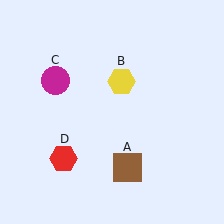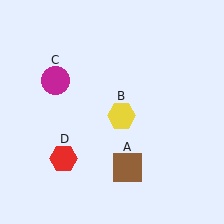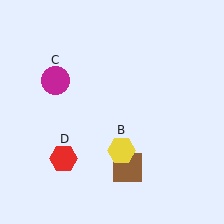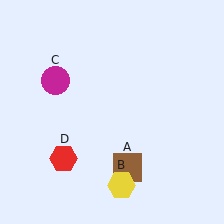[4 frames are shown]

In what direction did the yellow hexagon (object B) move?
The yellow hexagon (object B) moved down.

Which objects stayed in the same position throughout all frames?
Brown square (object A) and magenta circle (object C) and red hexagon (object D) remained stationary.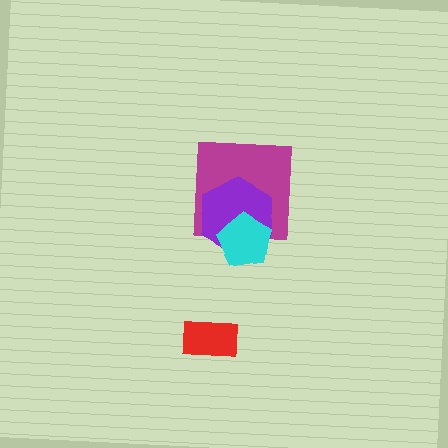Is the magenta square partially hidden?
Yes, it is partially covered by another shape.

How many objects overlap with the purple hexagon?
2 objects overlap with the purple hexagon.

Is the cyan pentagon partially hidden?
No, no other shape covers it.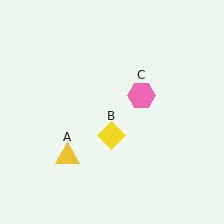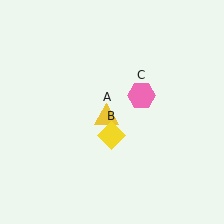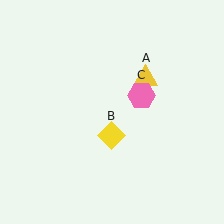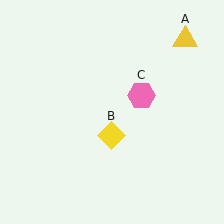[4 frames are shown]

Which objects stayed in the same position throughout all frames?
Yellow diamond (object B) and pink hexagon (object C) remained stationary.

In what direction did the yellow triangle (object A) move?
The yellow triangle (object A) moved up and to the right.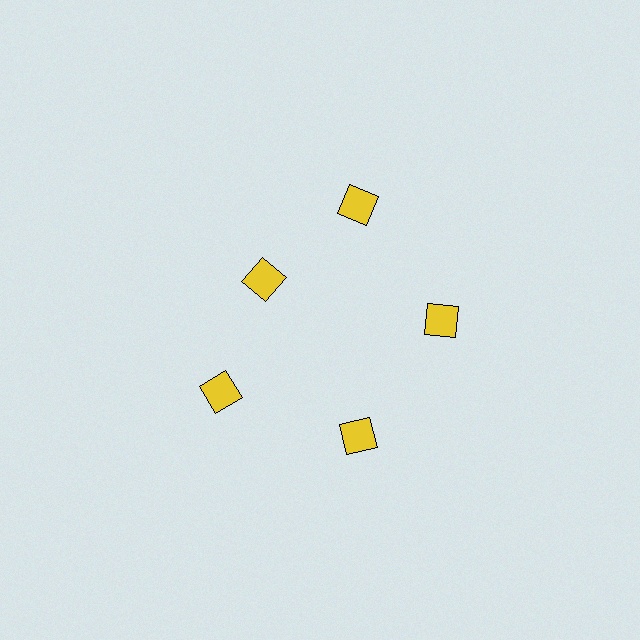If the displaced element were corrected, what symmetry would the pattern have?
It would have 5-fold rotational symmetry — the pattern would map onto itself every 72 degrees.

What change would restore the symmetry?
The symmetry would be restored by moving it outward, back onto the ring so that all 5 diamonds sit at equal angles and equal distance from the center.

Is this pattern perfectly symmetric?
No. The 5 yellow diamonds are arranged in a ring, but one element near the 10 o'clock position is pulled inward toward the center, breaking the 5-fold rotational symmetry.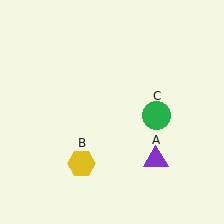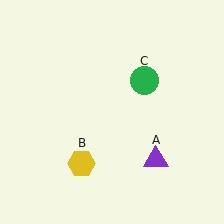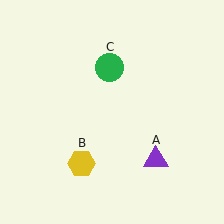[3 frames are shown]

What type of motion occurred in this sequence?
The green circle (object C) rotated counterclockwise around the center of the scene.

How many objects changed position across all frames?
1 object changed position: green circle (object C).